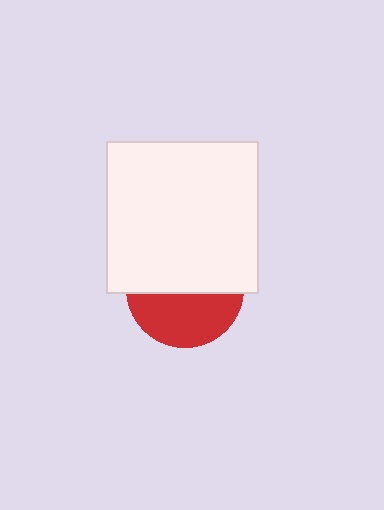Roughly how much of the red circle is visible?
A small part of it is visible (roughly 45%).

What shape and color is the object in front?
The object in front is a white square.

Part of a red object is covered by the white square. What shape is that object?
It is a circle.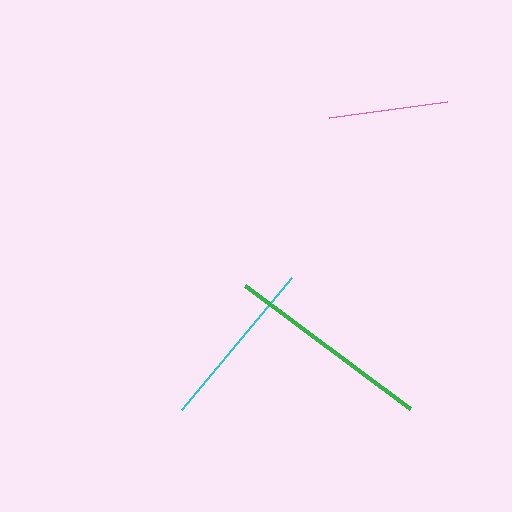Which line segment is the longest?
The green line is the longest at approximately 205 pixels.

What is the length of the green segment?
The green segment is approximately 205 pixels long.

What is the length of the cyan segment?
The cyan segment is approximately 172 pixels long.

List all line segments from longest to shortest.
From longest to shortest: green, cyan, pink.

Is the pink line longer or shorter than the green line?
The green line is longer than the pink line.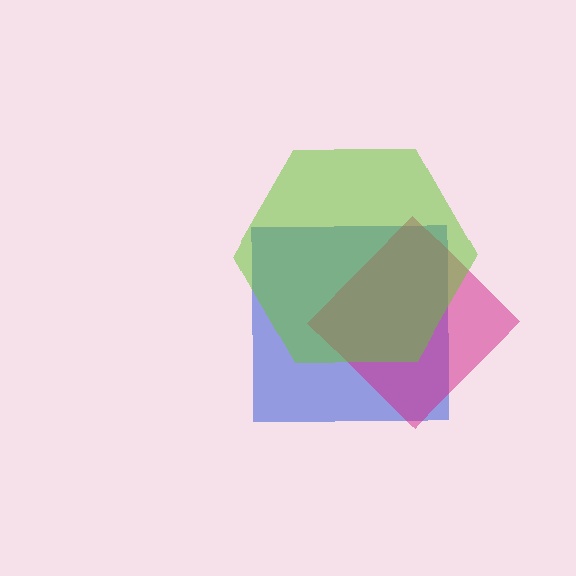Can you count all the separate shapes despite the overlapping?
Yes, there are 3 separate shapes.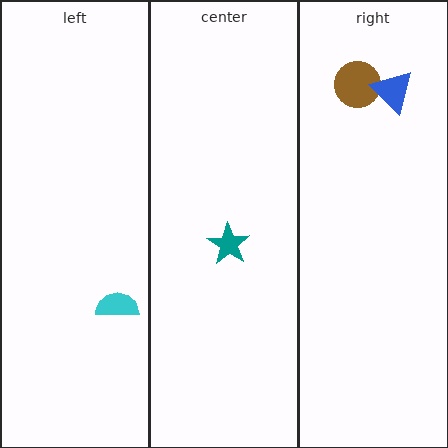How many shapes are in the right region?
2.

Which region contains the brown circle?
The right region.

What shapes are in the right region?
The brown circle, the blue triangle.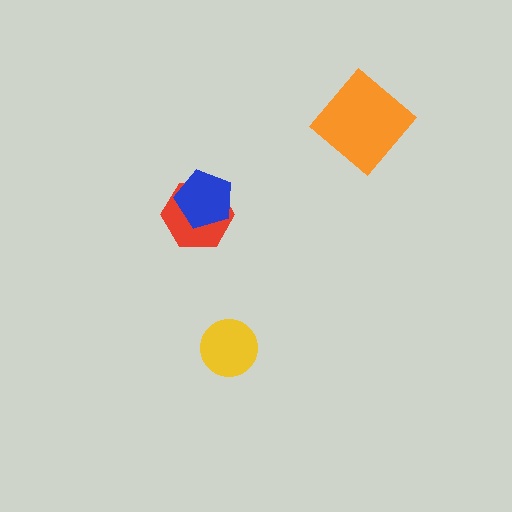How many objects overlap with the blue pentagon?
1 object overlaps with the blue pentagon.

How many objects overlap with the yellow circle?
0 objects overlap with the yellow circle.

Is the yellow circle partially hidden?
No, no other shape covers it.